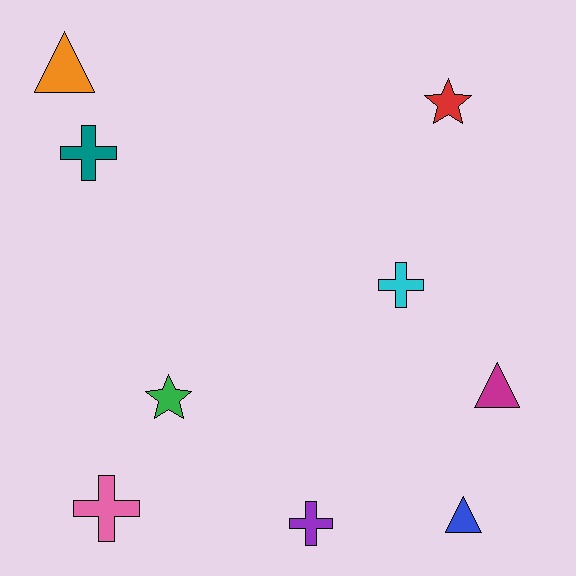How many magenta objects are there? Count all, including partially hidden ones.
There is 1 magenta object.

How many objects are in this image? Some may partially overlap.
There are 9 objects.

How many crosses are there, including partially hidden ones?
There are 4 crosses.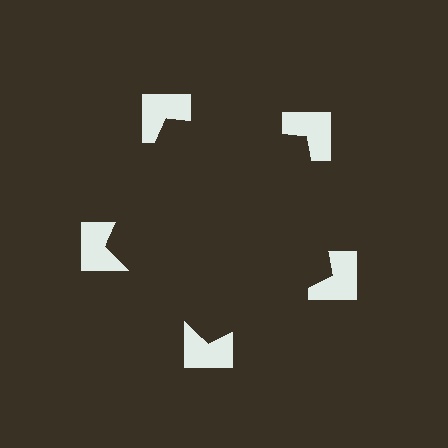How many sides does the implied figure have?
5 sides.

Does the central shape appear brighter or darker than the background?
It typically appears slightly darker than the background, even though no actual brightness change is drawn.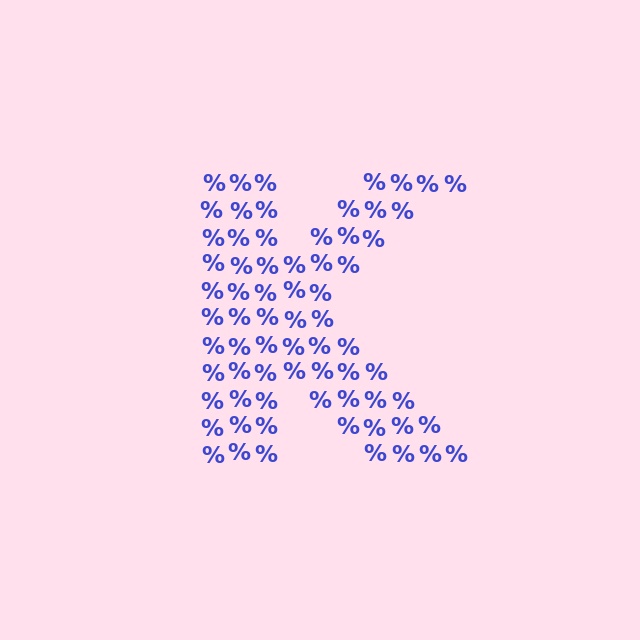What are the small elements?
The small elements are percent signs.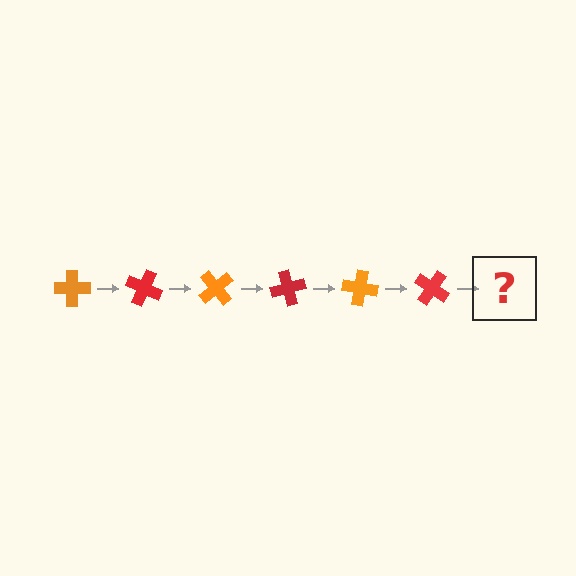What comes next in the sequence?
The next element should be an orange cross, rotated 150 degrees from the start.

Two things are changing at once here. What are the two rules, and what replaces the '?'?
The two rules are that it rotates 25 degrees each step and the color cycles through orange and red. The '?' should be an orange cross, rotated 150 degrees from the start.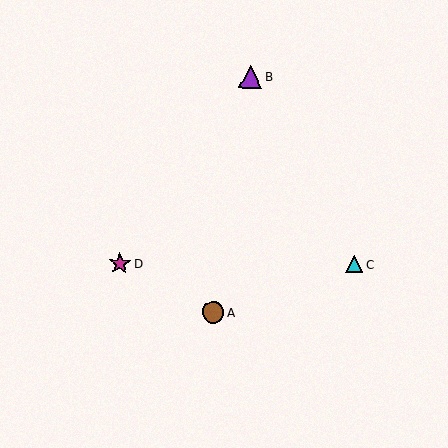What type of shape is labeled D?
Shape D is a magenta star.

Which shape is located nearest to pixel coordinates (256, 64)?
The purple triangle (labeled B) at (250, 77) is nearest to that location.